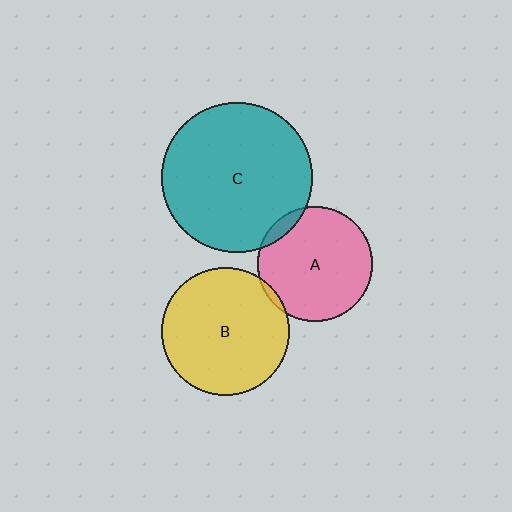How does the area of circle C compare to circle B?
Approximately 1.4 times.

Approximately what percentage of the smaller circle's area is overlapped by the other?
Approximately 5%.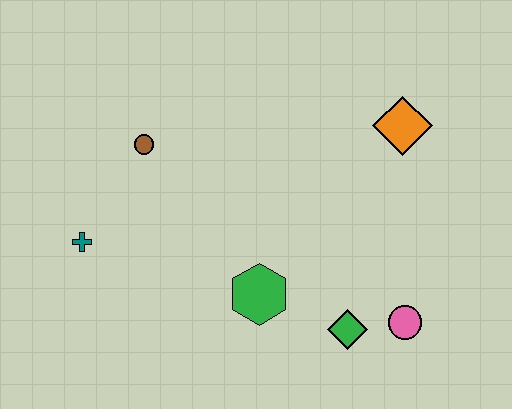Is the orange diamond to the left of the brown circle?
No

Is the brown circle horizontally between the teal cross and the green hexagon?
Yes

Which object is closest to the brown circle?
The teal cross is closest to the brown circle.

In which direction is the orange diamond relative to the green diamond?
The orange diamond is above the green diamond.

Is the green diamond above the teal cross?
No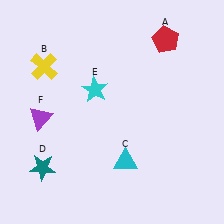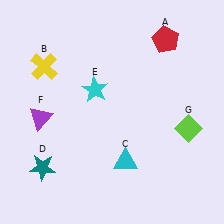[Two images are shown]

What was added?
A lime diamond (G) was added in Image 2.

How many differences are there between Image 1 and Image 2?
There is 1 difference between the two images.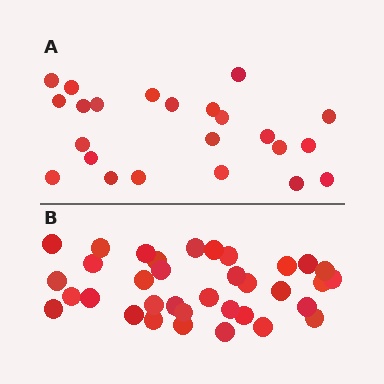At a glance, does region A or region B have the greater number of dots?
Region B (the bottom region) has more dots.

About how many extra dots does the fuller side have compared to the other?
Region B has roughly 12 or so more dots than region A.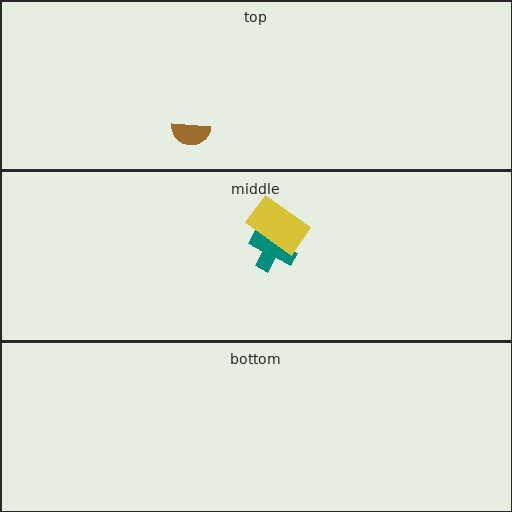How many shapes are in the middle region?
2.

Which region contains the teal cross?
The middle region.